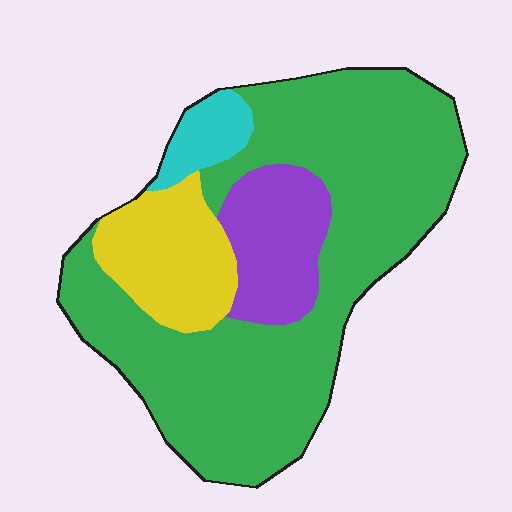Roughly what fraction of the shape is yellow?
Yellow covers around 15% of the shape.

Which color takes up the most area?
Green, at roughly 65%.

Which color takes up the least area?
Cyan, at roughly 5%.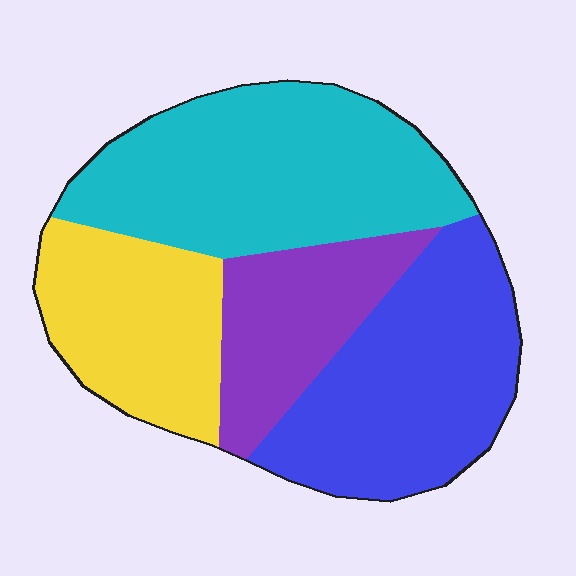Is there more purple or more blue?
Blue.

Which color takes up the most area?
Cyan, at roughly 35%.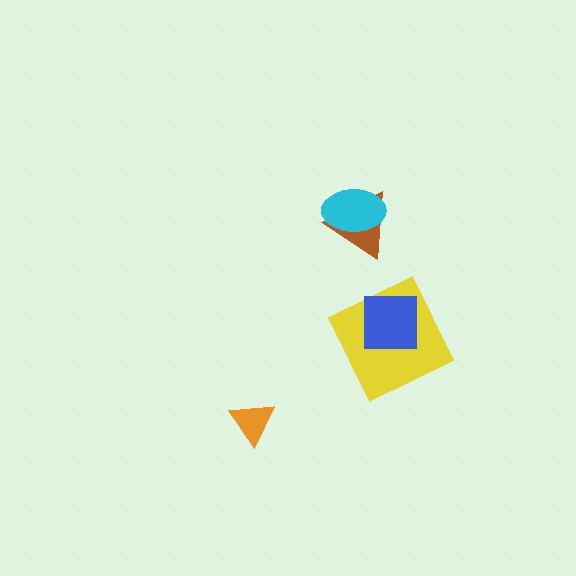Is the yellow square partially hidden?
Yes, it is partially covered by another shape.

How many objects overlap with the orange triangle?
0 objects overlap with the orange triangle.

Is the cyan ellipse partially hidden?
No, no other shape covers it.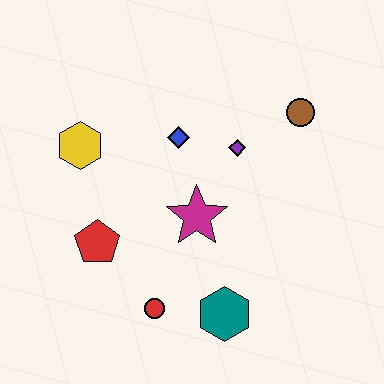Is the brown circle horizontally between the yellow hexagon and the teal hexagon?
No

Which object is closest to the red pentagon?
The red circle is closest to the red pentagon.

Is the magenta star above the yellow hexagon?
No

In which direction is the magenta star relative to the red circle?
The magenta star is above the red circle.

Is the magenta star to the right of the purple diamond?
No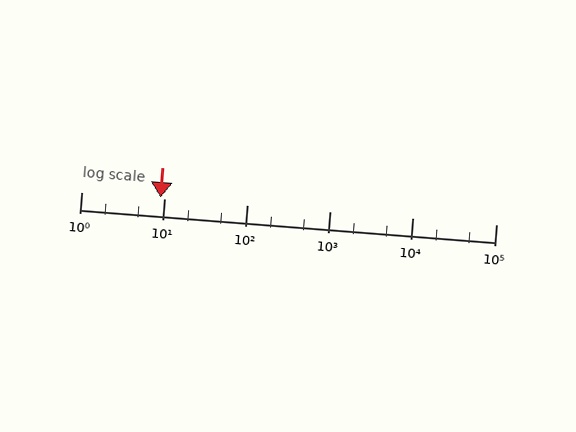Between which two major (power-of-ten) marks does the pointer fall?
The pointer is between 1 and 10.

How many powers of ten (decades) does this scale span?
The scale spans 5 decades, from 1 to 100000.